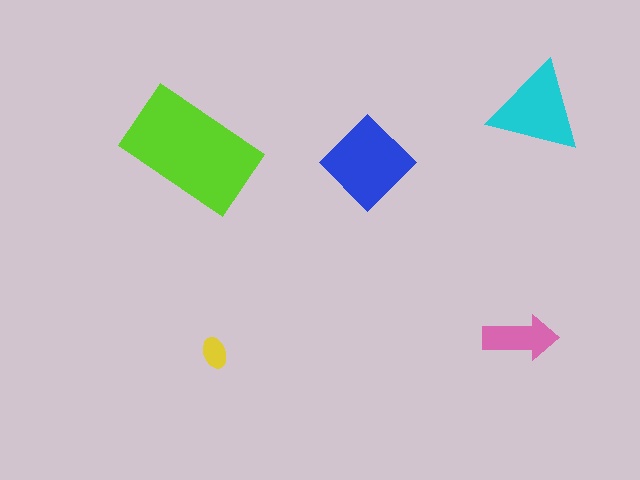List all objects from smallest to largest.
The yellow ellipse, the pink arrow, the cyan triangle, the blue diamond, the lime rectangle.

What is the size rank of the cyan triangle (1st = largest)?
3rd.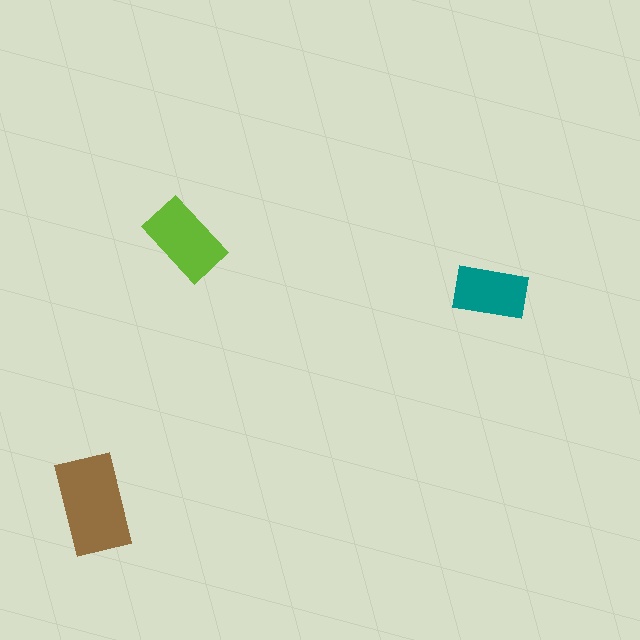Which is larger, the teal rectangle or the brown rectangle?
The brown one.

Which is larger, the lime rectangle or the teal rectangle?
The lime one.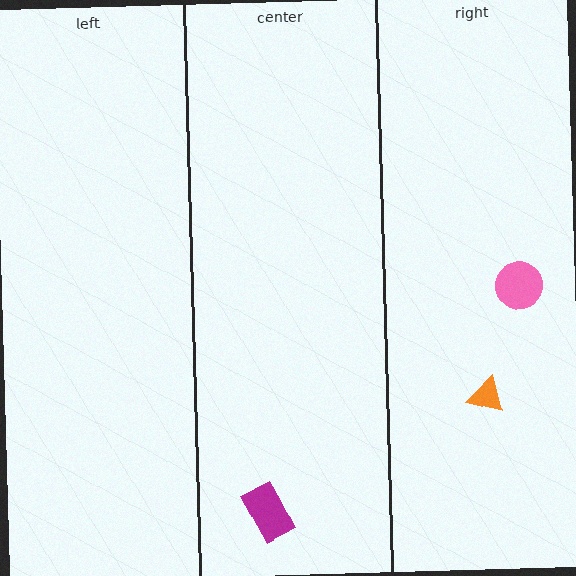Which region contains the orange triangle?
The right region.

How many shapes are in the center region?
1.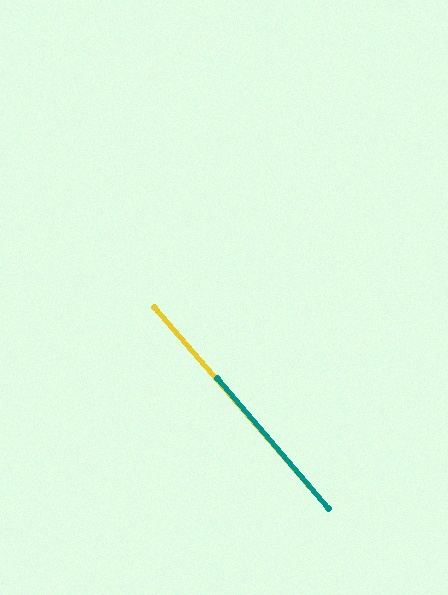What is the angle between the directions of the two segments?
Approximately 0 degrees.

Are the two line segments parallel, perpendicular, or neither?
Parallel — their directions differ by only 0.4°.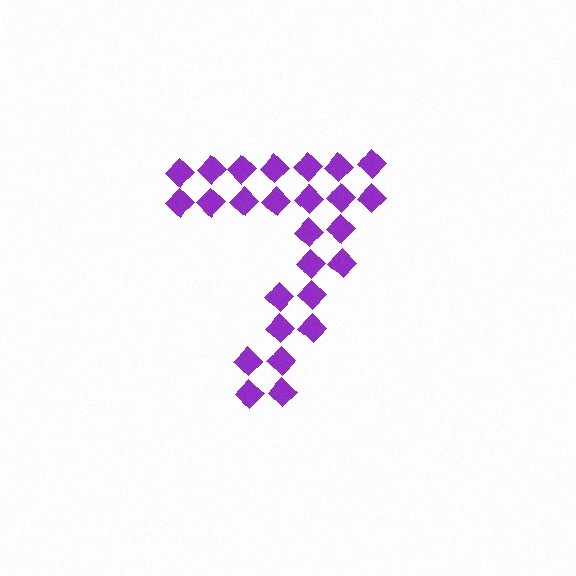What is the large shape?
The large shape is the digit 7.